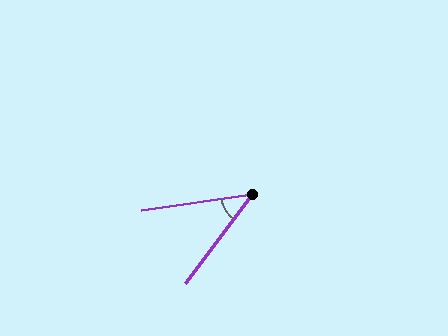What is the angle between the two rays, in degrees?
Approximately 45 degrees.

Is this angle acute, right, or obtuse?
It is acute.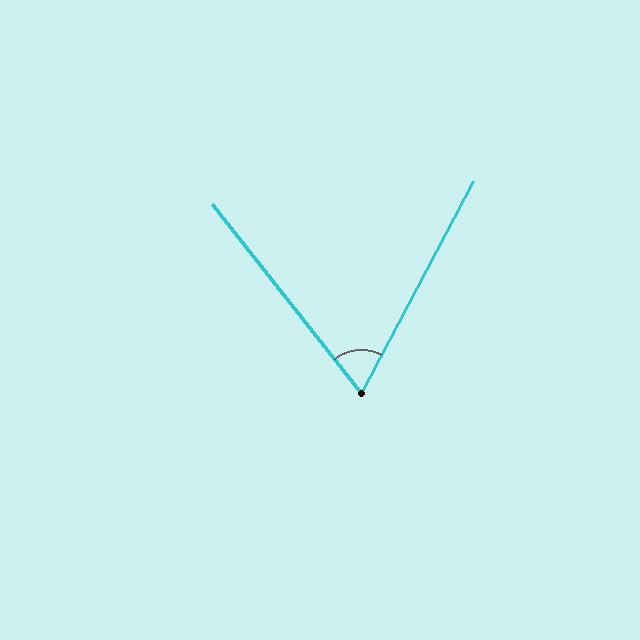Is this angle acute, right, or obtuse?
It is acute.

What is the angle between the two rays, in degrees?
Approximately 66 degrees.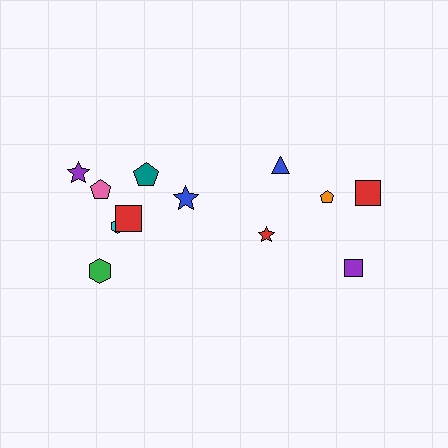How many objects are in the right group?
There are 5 objects.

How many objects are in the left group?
There are 7 objects.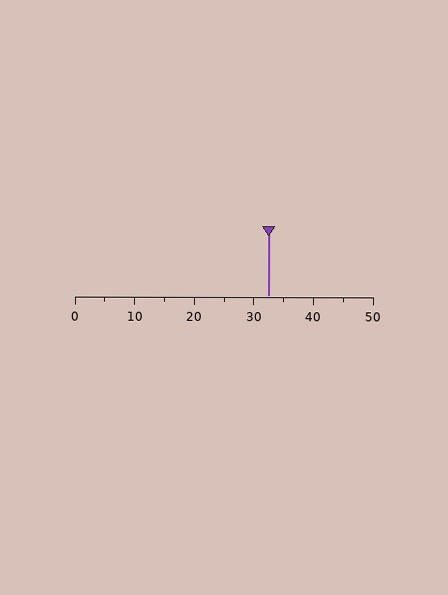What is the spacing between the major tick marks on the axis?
The major ticks are spaced 10 apart.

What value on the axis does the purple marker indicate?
The marker indicates approximately 32.5.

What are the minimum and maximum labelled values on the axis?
The axis runs from 0 to 50.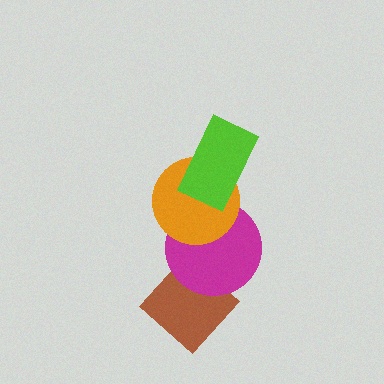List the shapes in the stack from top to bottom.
From top to bottom: the lime rectangle, the orange circle, the magenta circle, the brown diamond.